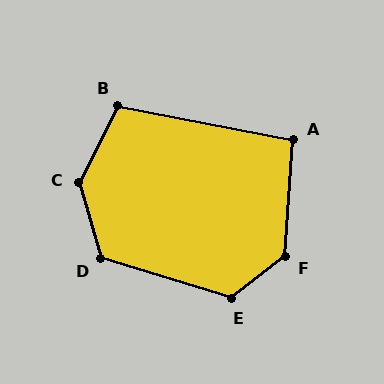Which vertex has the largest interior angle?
C, at approximately 137 degrees.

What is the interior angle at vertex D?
Approximately 123 degrees (obtuse).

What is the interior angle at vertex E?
Approximately 125 degrees (obtuse).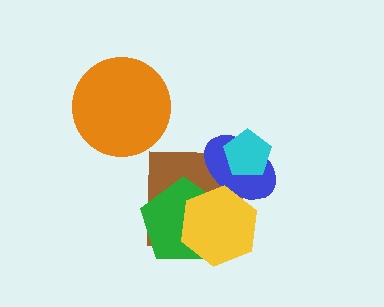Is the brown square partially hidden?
Yes, it is partially covered by another shape.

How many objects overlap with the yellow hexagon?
3 objects overlap with the yellow hexagon.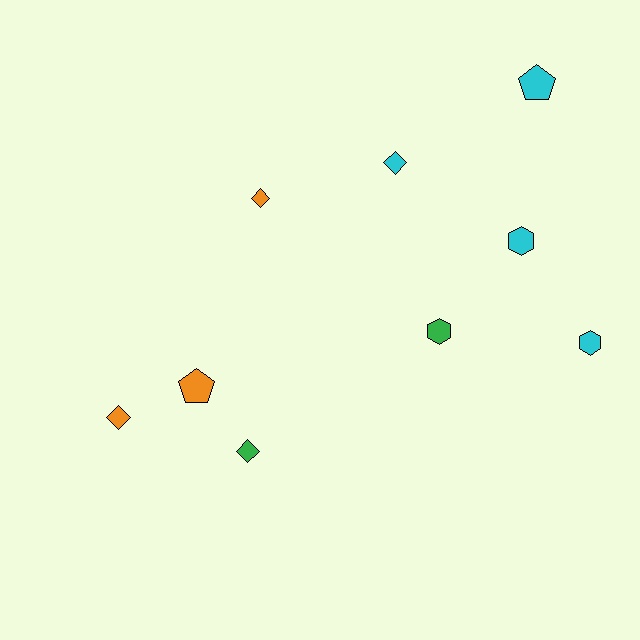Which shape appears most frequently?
Diamond, with 4 objects.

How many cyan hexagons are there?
There are 2 cyan hexagons.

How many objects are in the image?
There are 9 objects.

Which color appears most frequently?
Cyan, with 4 objects.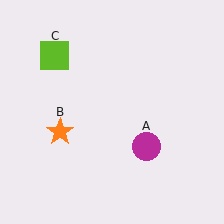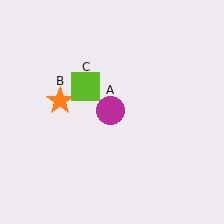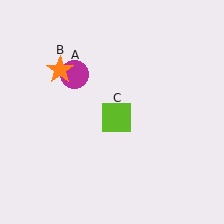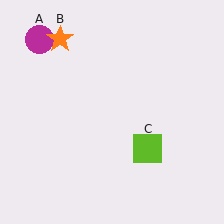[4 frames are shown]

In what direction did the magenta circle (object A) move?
The magenta circle (object A) moved up and to the left.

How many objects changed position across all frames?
3 objects changed position: magenta circle (object A), orange star (object B), lime square (object C).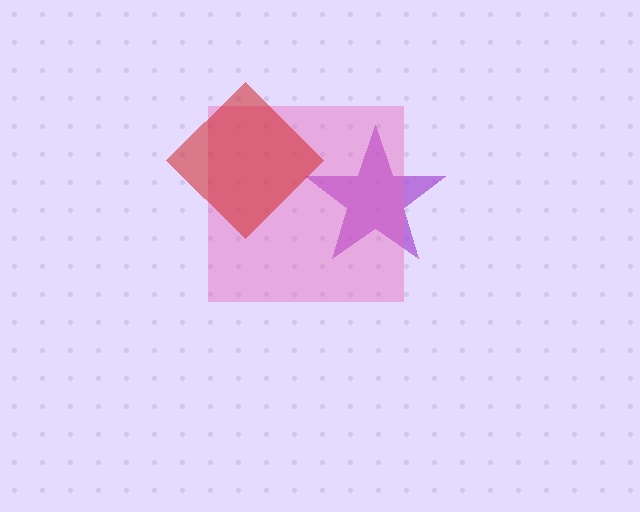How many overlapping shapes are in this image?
There are 3 overlapping shapes in the image.